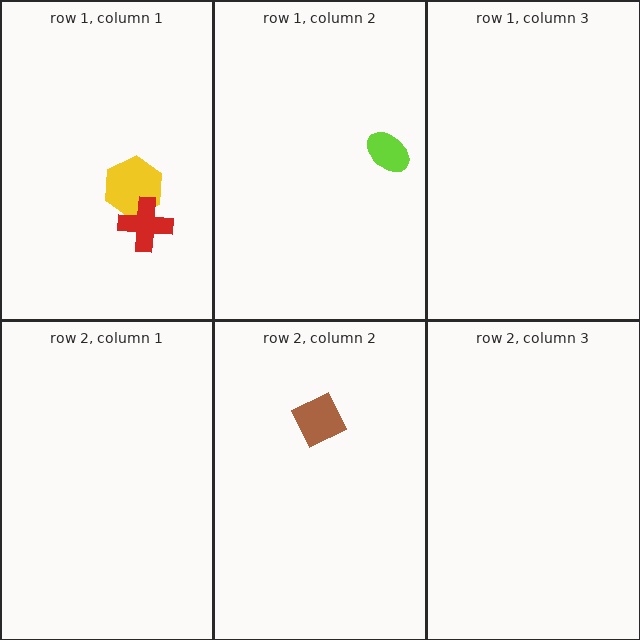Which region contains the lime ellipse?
The row 1, column 2 region.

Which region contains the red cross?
The row 1, column 1 region.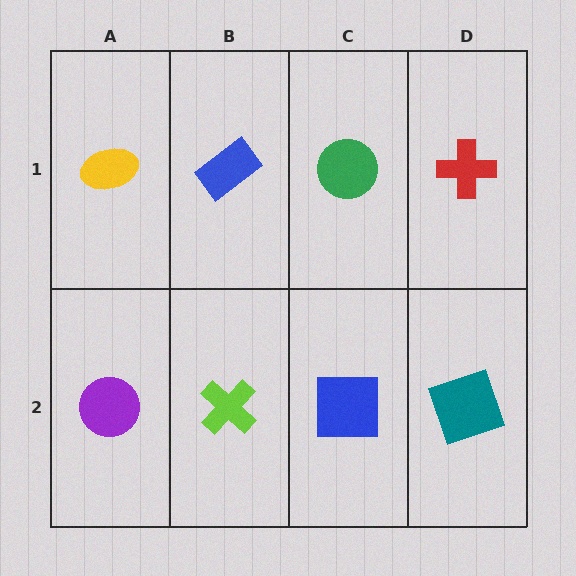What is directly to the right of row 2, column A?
A lime cross.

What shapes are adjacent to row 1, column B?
A lime cross (row 2, column B), a yellow ellipse (row 1, column A), a green circle (row 1, column C).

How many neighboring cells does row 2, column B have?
3.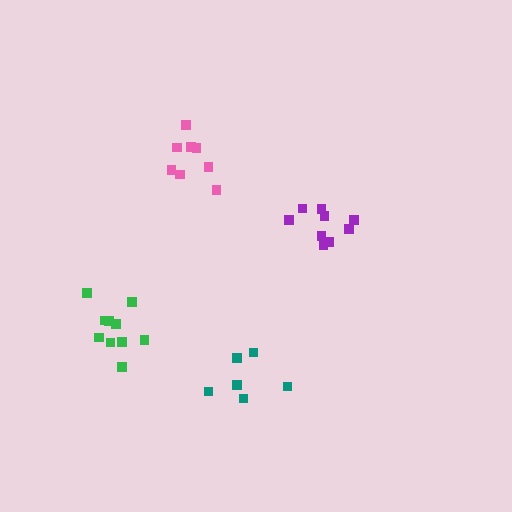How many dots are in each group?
Group 1: 10 dots, Group 2: 6 dots, Group 3: 9 dots, Group 4: 8 dots (33 total).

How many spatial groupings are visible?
There are 4 spatial groupings.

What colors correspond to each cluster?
The clusters are colored: green, teal, purple, pink.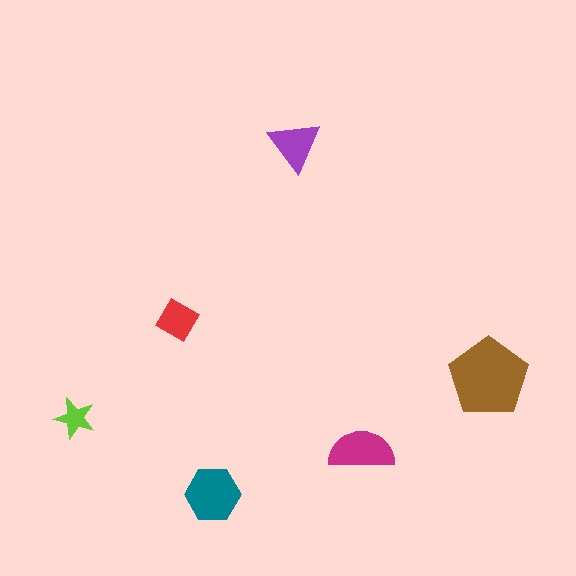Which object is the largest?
The brown pentagon.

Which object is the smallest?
The lime star.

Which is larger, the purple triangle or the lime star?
The purple triangle.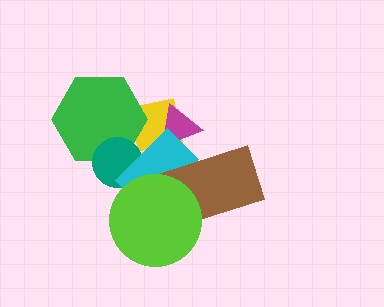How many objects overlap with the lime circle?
2 objects overlap with the lime circle.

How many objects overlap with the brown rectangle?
2 objects overlap with the brown rectangle.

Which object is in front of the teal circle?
The cyan rectangle is in front of the teal circle.